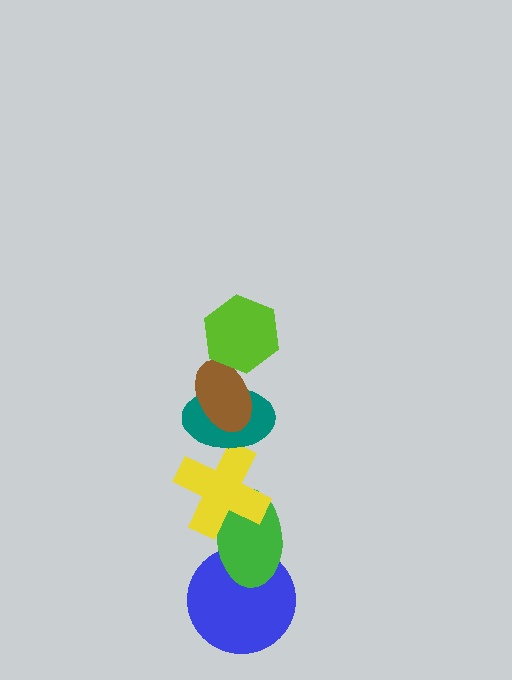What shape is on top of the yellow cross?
The teal ellipse is on top of the yellow cross.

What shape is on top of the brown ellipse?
The lime hexagon is on top of the brown ellipse.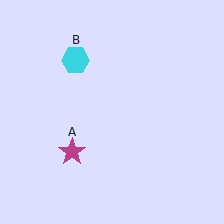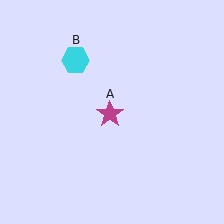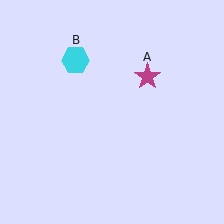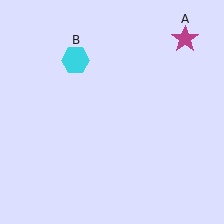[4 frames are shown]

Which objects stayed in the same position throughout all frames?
Cyan hexagon (object B) remained stationary.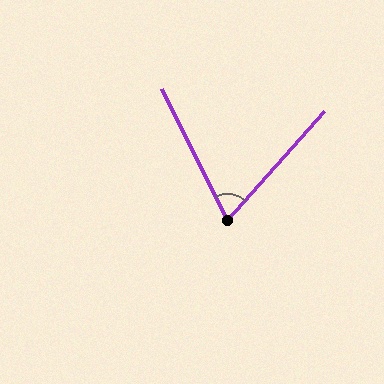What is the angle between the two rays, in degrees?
Approximately 68 degrees.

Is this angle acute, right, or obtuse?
It is acute.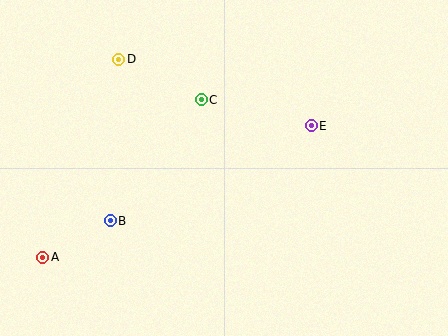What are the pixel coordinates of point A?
Point A is at (43, 257).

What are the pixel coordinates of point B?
Point B is at (110, 221).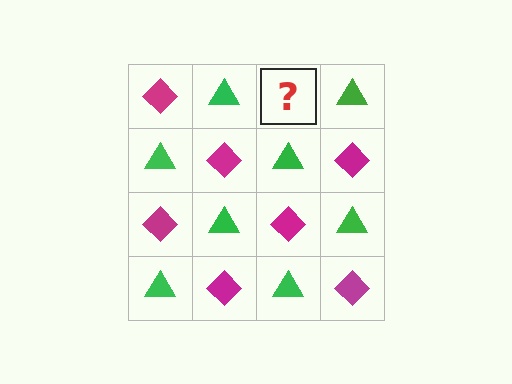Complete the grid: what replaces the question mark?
The question mark should be replaced with a magenta diamond.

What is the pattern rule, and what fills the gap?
The rule is that it alternates magenta diamond and green triangle in a checkerboard pattern. The gap should be filled with a magenta diamond.